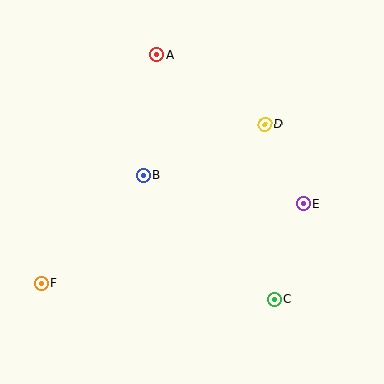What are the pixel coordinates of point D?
Point D is at (265, 124).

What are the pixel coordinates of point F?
Point F is at (42, 283).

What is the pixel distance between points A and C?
The distance between A and C is 271 pixels.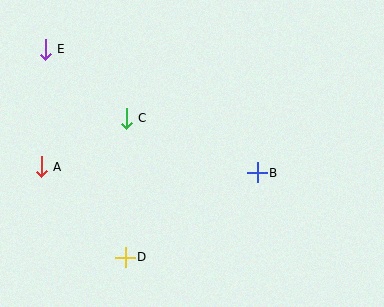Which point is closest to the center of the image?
Point B at (257, 173) is closest to the center.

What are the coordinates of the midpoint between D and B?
The midpoint between D and B is at (191, 215).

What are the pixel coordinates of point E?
Point E is at (45, 49).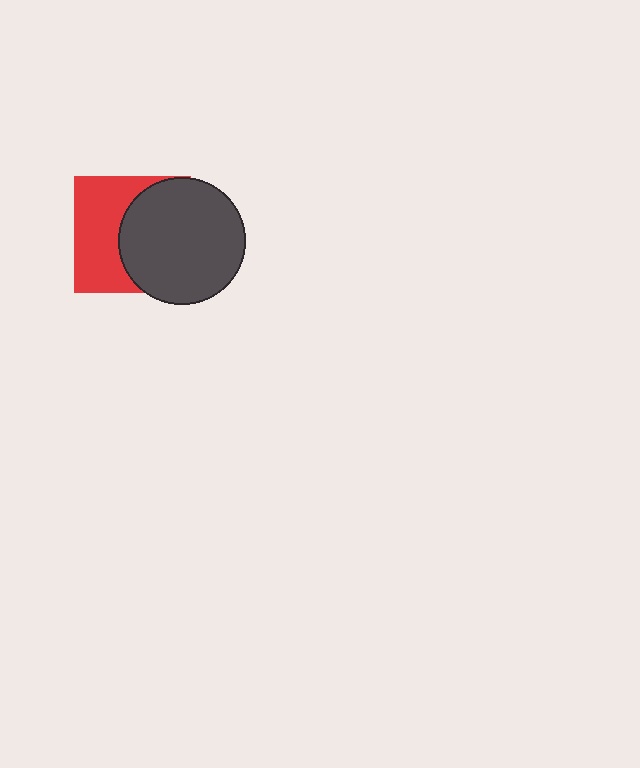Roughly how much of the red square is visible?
About half of it is visible (roughly 48%).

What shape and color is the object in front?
The object in front is a dark gray circle.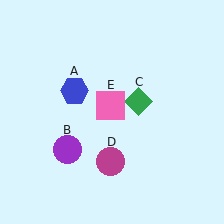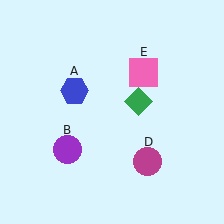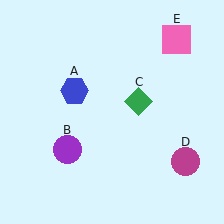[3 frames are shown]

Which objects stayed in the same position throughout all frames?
Blue hexagon (object A) and purple circle (object B) and green diamond (object C) remained stationary.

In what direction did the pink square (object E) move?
The pink square (object E) moved up and to the right.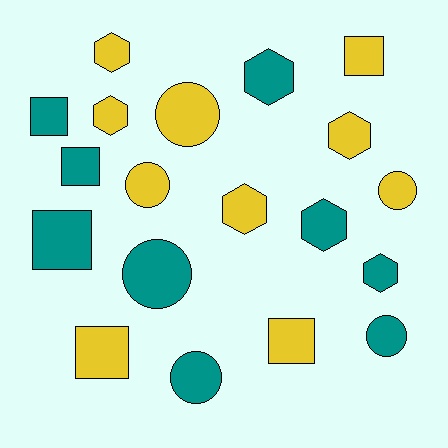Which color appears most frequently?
Yellow, with 10 objects.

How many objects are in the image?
There are 19 objects.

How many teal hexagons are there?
There are 3 teal hexagons.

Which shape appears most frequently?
Hexagon, with 7 objects.